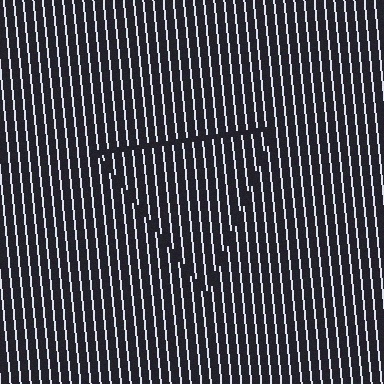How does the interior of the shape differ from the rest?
The interior of the shape contains the same grating, shifted by half a period — the contour is defined by the phase discontinuity where line-ends from the inner and outer gratings abut.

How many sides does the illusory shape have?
3 sides — the line-ends trace a triangle.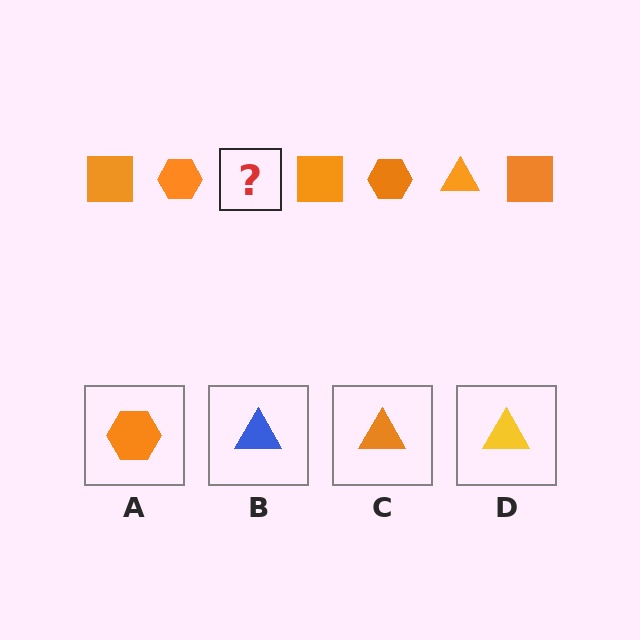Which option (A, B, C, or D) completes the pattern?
C.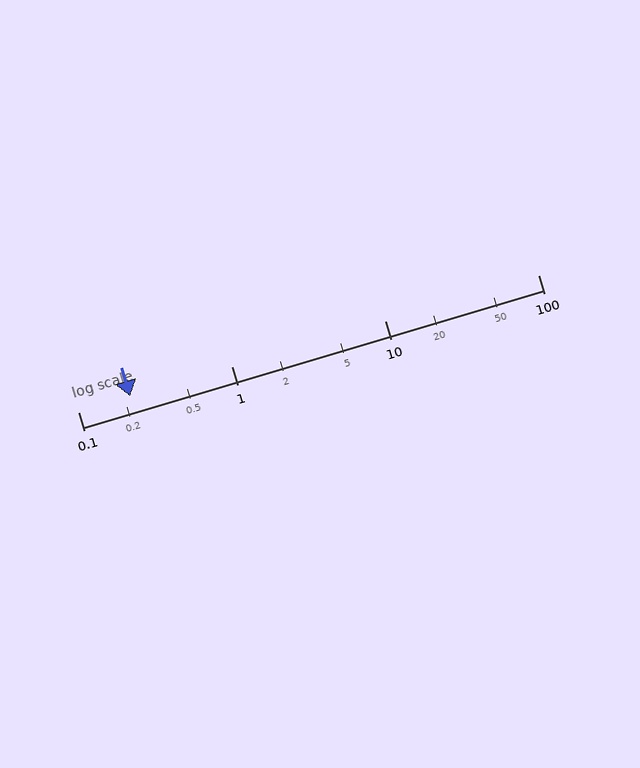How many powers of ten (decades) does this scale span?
The scale spans 3 decades, from 0.1 to 100.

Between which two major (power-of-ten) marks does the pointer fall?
The pointer is between 0.1 and 1.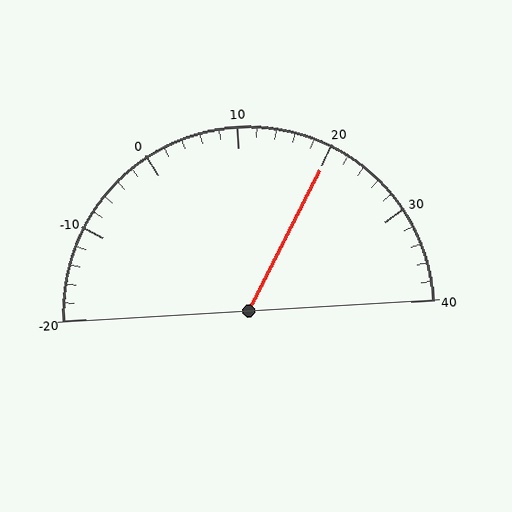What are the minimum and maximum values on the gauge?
The gauge ranges from -20 to 40.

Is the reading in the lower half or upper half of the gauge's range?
The reading is in the upper half of the range (-20 to 40).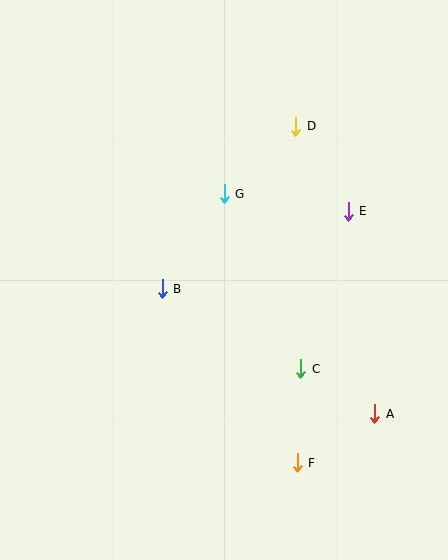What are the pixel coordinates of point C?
Point C is at (301, 369).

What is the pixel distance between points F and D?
The distance between F and D is 336 pixels.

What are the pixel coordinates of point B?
Point B is at (162, 289).